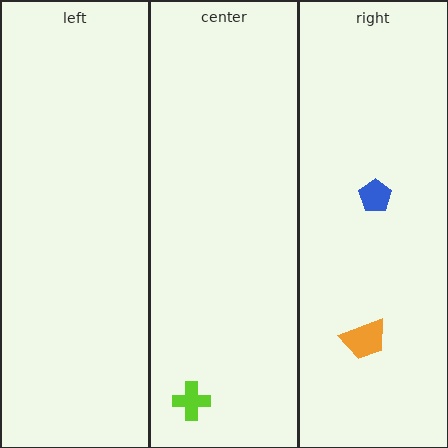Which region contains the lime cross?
The center region.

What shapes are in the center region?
The lime cross.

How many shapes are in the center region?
1.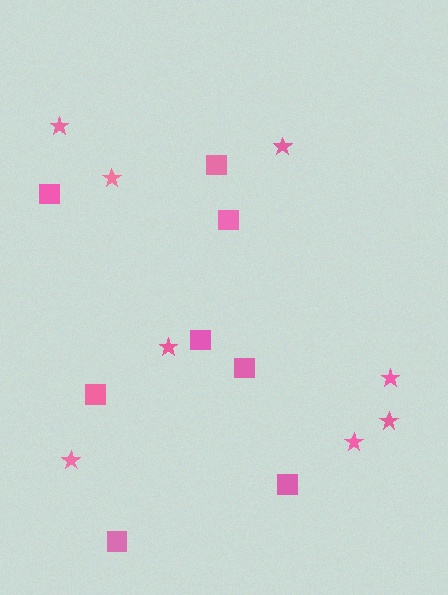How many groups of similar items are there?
There are 2 groups: one group of stars (8) and one group of squares (8).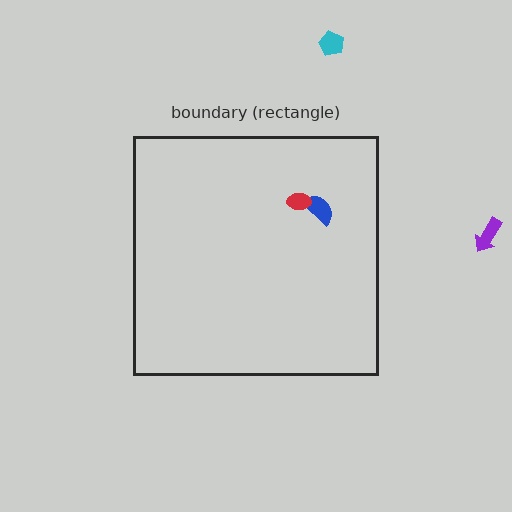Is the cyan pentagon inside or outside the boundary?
Outside.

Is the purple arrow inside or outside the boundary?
Outside.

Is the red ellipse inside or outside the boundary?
Inside.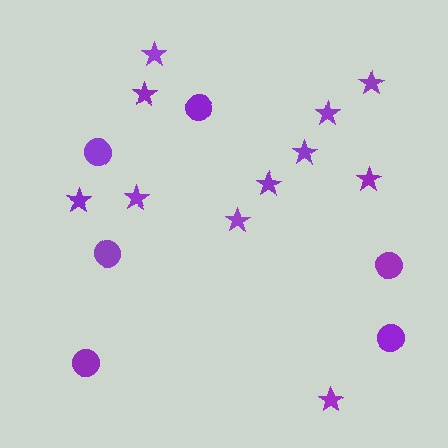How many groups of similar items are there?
There are 2 groups: one group of circles (6) and one group of stars (11).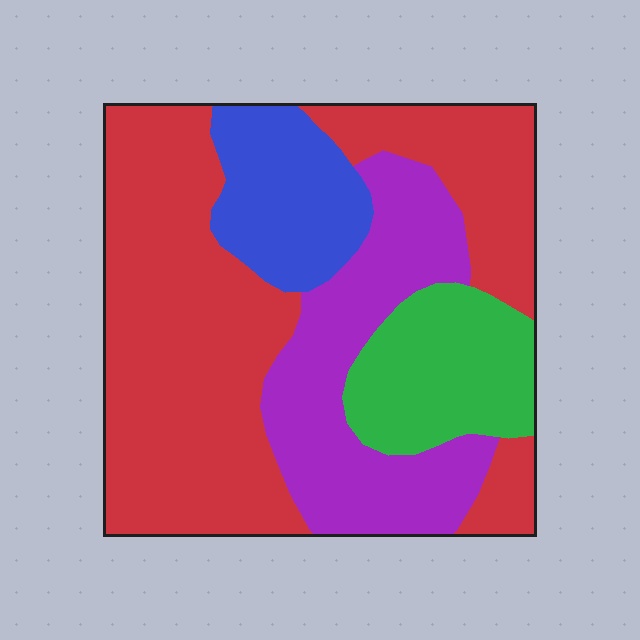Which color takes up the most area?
Red, at roughly 50%.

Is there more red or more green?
Red.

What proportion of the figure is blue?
Blue covers about 10% of the figure.